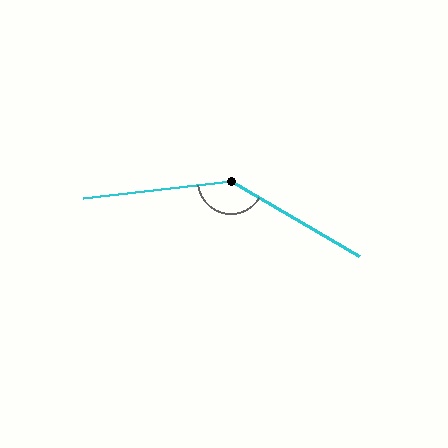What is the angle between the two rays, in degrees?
Approximately 143 degrees.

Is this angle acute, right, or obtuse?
It is obtuse.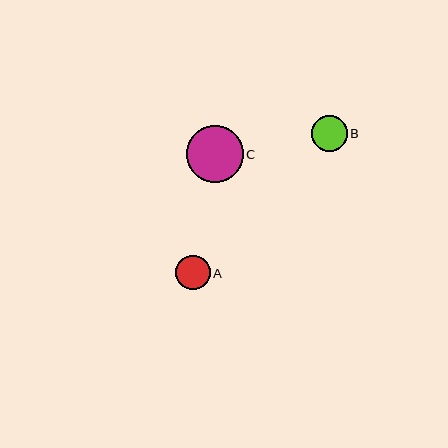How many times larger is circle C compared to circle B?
Circle C is approximately 1.6 times the size of circle B.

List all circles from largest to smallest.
From largest to smallest: C, B, A.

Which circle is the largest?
Circle C is the largest with a size of approximately 57 pixels.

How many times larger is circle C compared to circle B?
Circle C is approximately 1.6 times the size of circle B.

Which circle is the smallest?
Circle A is the smallest with a size of approximately 34 pixels.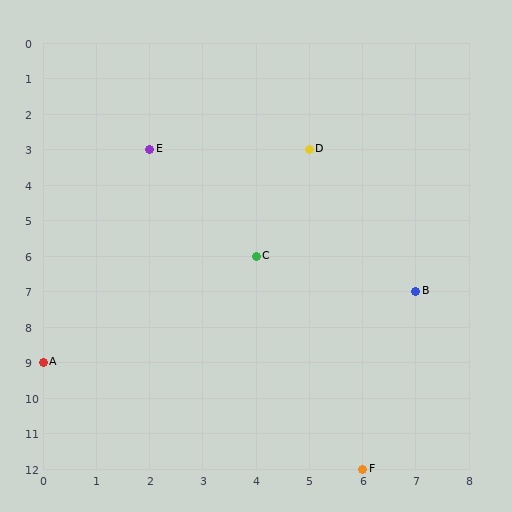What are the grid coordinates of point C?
Point C is at grid coordinates (4, 6).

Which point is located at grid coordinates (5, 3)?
Point D is at (5, 3).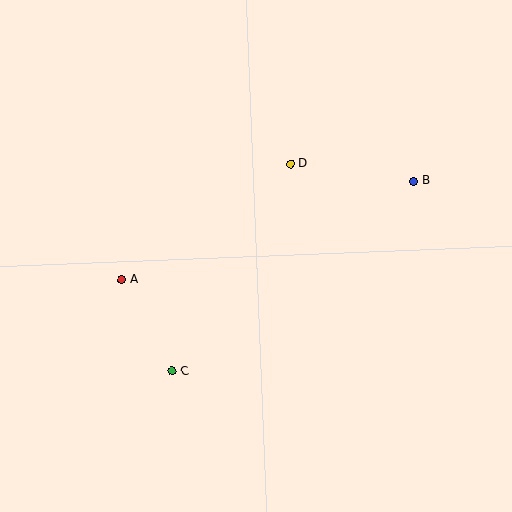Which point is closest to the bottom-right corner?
Point B is closest to the bottom-right corner.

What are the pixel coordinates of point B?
Point B is at (414, 181).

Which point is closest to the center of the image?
Point D at (291, 164) is closest to the center.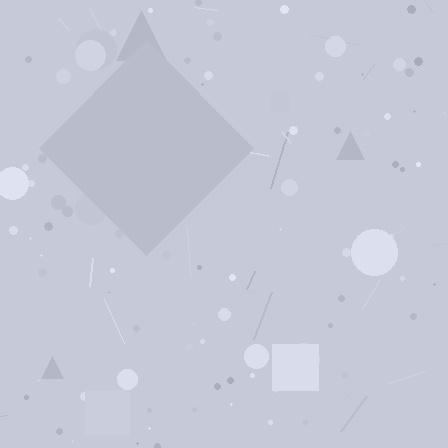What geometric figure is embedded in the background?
A diamond is embedded in the background.